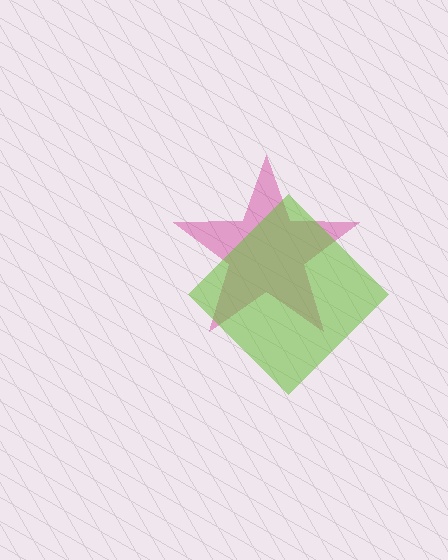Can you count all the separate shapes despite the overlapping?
Yes, there are 2 separate shapes.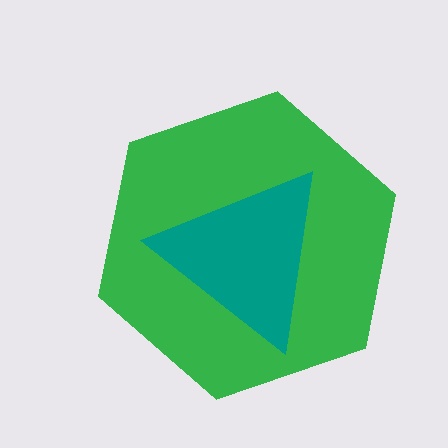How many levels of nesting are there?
2.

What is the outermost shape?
The green hexagon.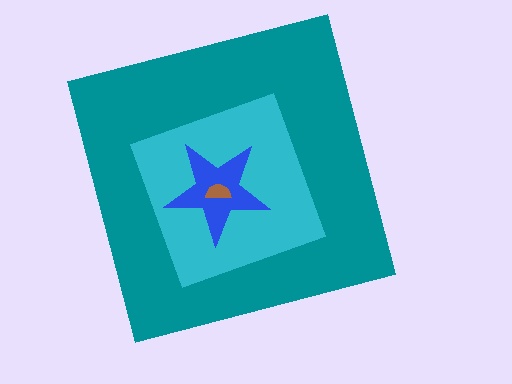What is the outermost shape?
The teal square.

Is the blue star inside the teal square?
Yes.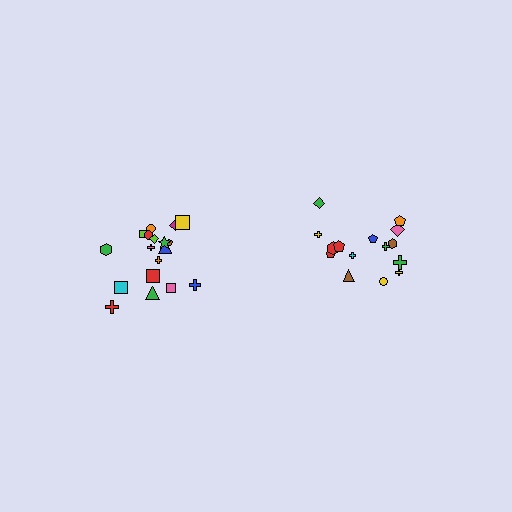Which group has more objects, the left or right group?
The left group.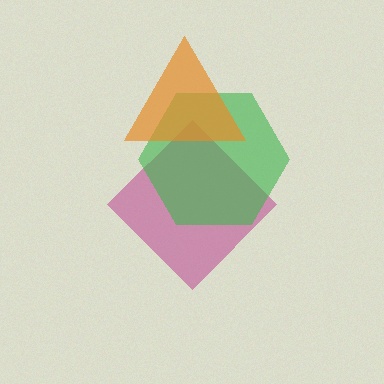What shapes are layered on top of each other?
The layered shapes are: a magenta diamond, a green hexagon, an orange triangle.